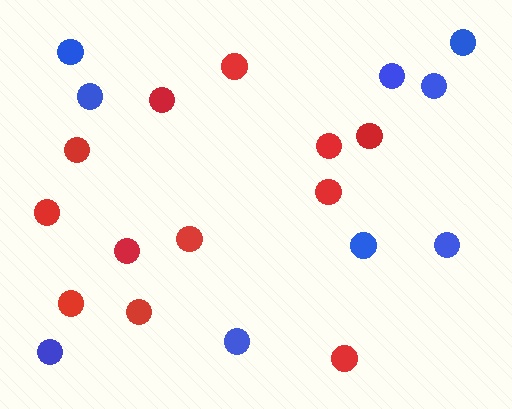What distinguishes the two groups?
There are 2 groups: one group of red circles (12) and one group of blue circles (9).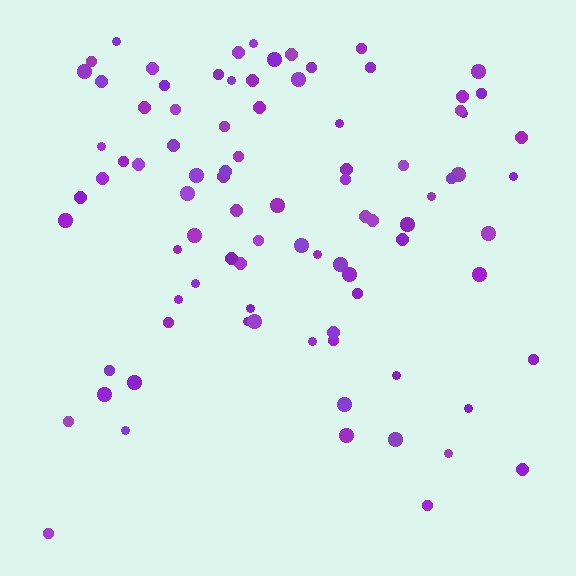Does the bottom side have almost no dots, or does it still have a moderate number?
Still a moderate number, just noticeably fewer than the top.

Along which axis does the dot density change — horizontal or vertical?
Vertical.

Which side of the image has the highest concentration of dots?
The top.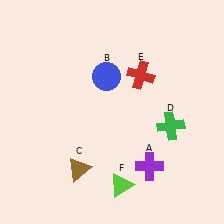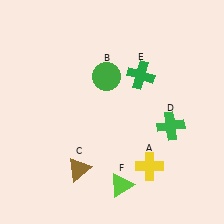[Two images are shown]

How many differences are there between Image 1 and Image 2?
There are 3 differences between the two images.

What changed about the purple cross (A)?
In Image 1, A is purple. In Image 2, it changed to yellow.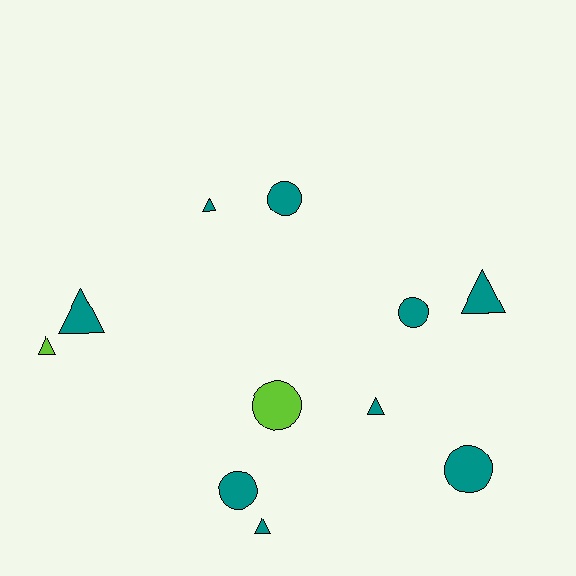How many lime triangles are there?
There is 1 lime triangle.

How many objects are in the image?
There are 11 objects.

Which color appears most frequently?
Teal, with 9 objects.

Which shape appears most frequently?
Triangle, with 6 objects.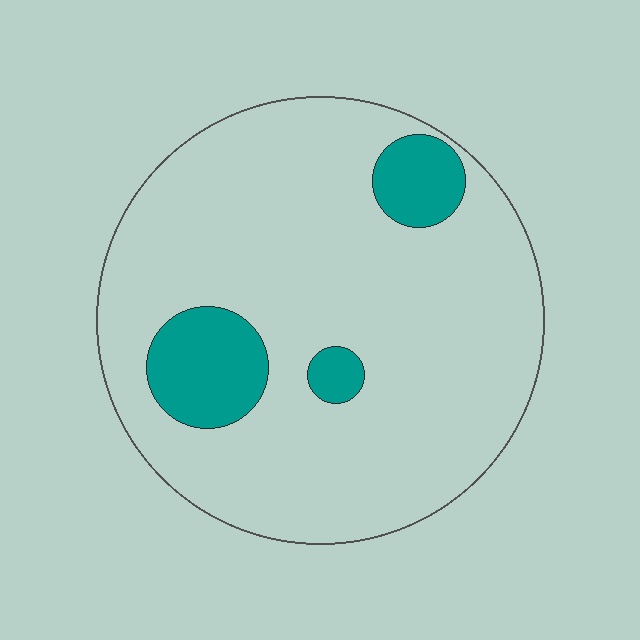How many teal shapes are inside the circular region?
3.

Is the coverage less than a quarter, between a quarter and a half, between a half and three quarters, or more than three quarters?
Less than a quarter.